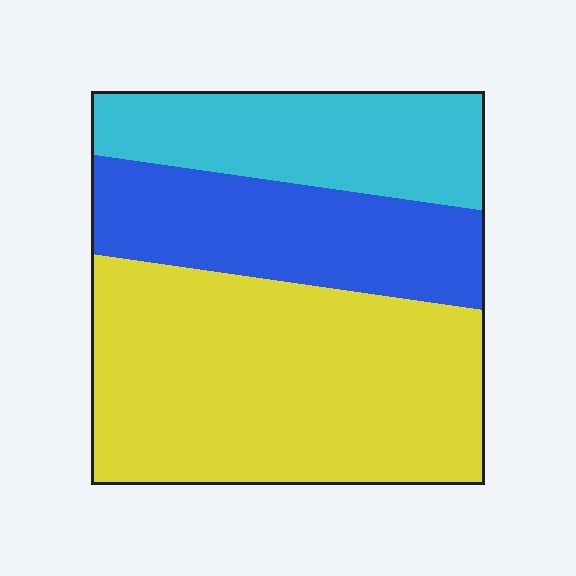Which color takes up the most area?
Yellow, at roughly 50%.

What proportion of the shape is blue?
Blue covers roughly 25% of the shape.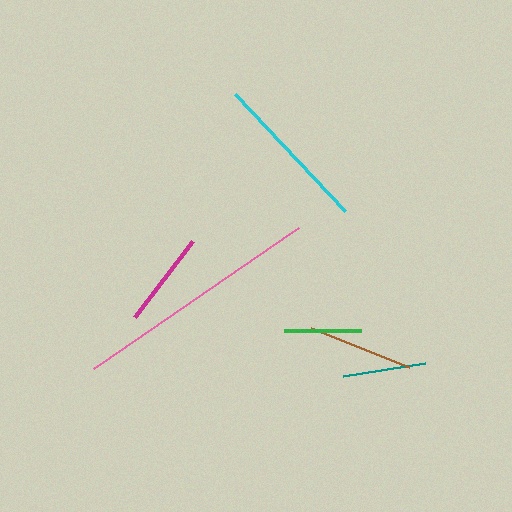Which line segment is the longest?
The pink line is the longest at approximately 250 pixels.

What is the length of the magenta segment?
The magenta segment is approximately 95 pixels long.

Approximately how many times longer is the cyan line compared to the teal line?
The cyan line is approximately 1.9 times the length of the teal line.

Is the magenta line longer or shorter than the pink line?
The pink line is longer than the magenta line.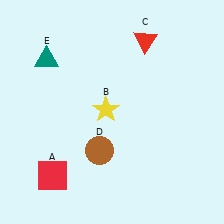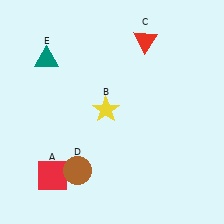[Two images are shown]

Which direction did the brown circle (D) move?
The brown circle (D) moved left.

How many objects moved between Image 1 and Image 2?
1 object moved between the two images.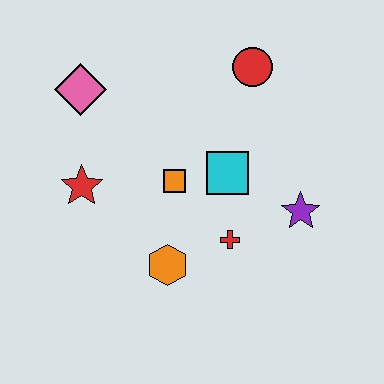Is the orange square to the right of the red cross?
No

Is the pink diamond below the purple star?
No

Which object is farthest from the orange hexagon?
The red circle is farthest from the orange hexagon.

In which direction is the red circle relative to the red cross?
The red circle is above the red cross.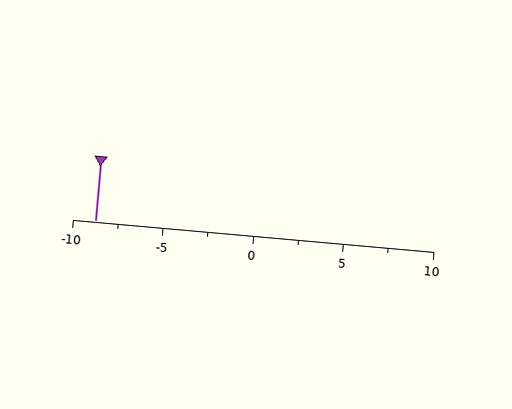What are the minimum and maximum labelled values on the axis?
The axis runs from -10 to 10.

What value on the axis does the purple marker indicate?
The marker indicates approximately -8.8.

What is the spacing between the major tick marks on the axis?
The major ticks are spaced 5 apart.